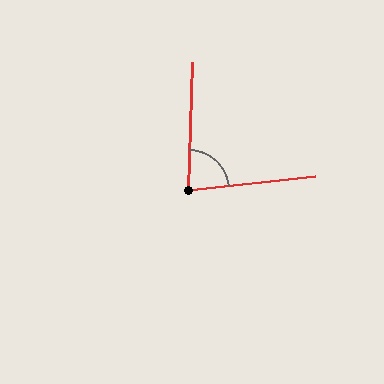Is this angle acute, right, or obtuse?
It is acute.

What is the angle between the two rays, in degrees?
Approximately 82 degrees.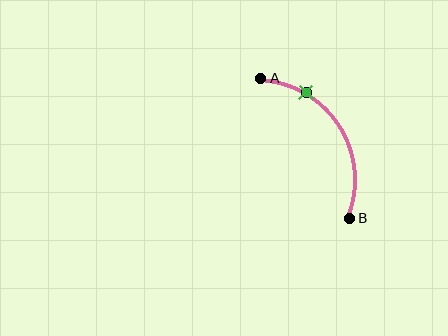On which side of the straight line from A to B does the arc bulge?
The arc bulges to the right of the straight line connecting A and B.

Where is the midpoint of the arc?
The arc midpoint is the point on the curve farthest from the straight line joining A and B. It sits to the right of that line.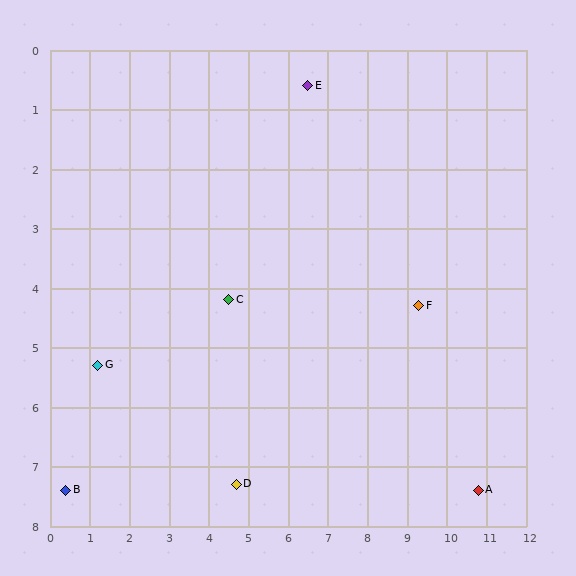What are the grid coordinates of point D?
Point D is at approximately (4.7, 7.3).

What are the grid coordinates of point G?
Point G is at approximately (1.2, 5.3).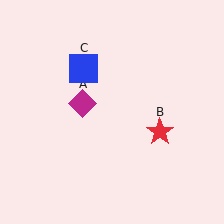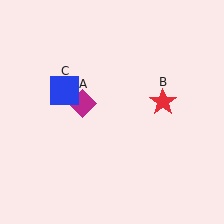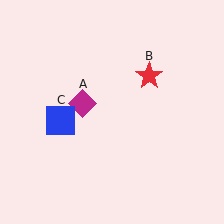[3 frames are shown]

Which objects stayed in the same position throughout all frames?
Magenta diamond (object A) remained stationary.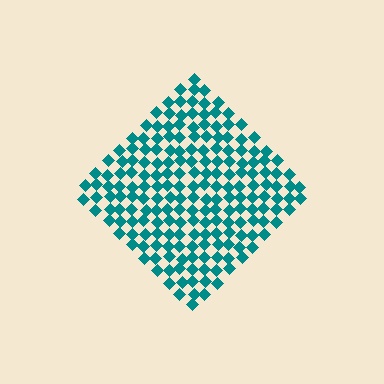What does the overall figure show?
The overall figure shows a diamond.